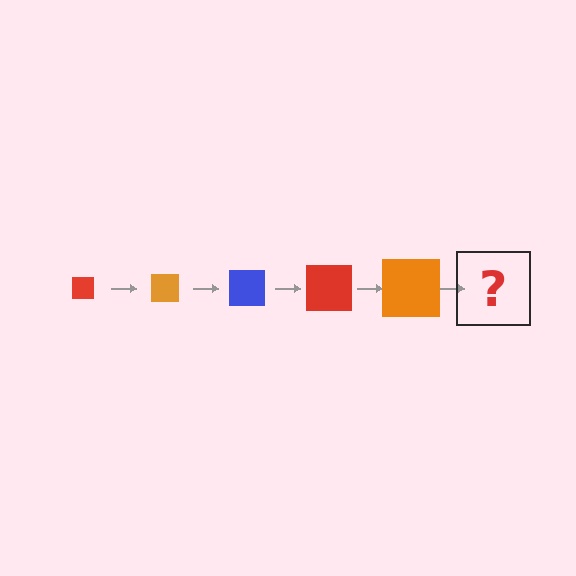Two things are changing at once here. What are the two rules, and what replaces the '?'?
The two rules are that the square grows larger each step and the color cycles through red, orange, and blue. The '?' should be a blue square, larger than the previous one.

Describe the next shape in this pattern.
It should be a blue square, larger than the previous one.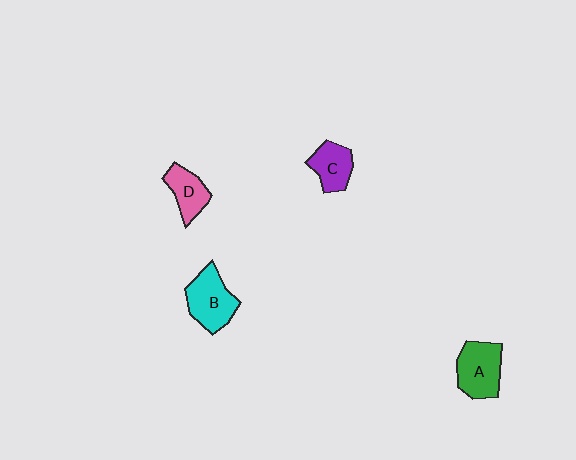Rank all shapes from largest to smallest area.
From largest to smallest: B (cyan), A (green), C (purple), D (pink).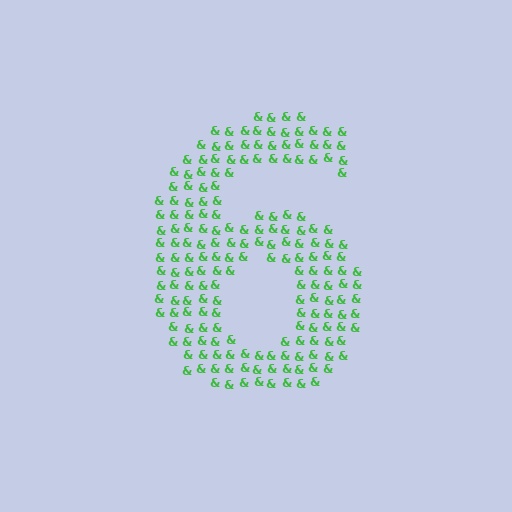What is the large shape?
The large shape is the digit 6.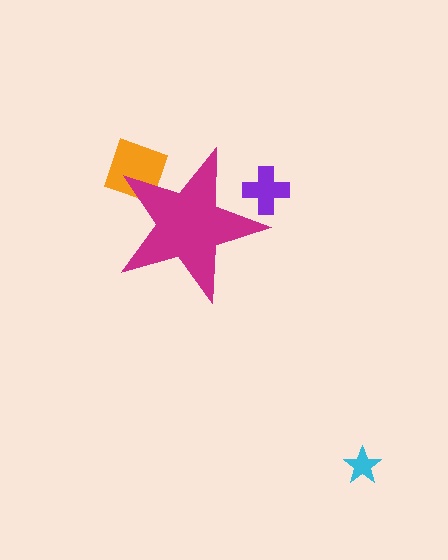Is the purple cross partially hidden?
Yes, the purple cross is partially hidden behind the magenta star.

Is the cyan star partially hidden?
No, the cyan star is fully visible.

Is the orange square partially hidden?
Yes, the orange square is partially hidden behind the magenta star.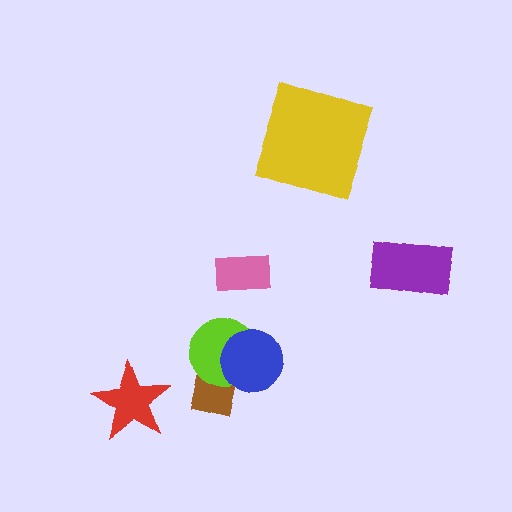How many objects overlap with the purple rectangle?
0 objects overlap with the purple rectangle.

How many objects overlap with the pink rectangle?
0 objects overlap with the pink rectangle.